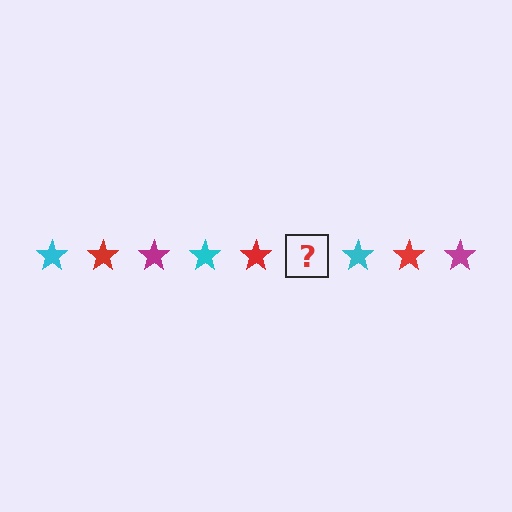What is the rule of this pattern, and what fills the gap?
The rule is that the pattern cycles through cyan, red, magenta stars. The gap should be filled with a magenta star.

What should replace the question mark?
The question mark should be replaced with a magenta star.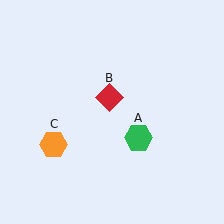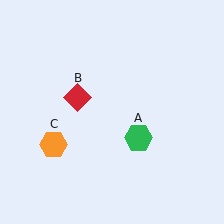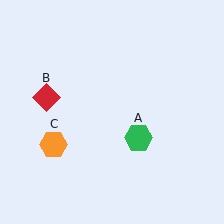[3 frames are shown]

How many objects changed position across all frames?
1 object changed position: red diamond (object B).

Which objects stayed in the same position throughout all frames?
Green hexagon (object A) and orange hexagon (object C) remained stationary.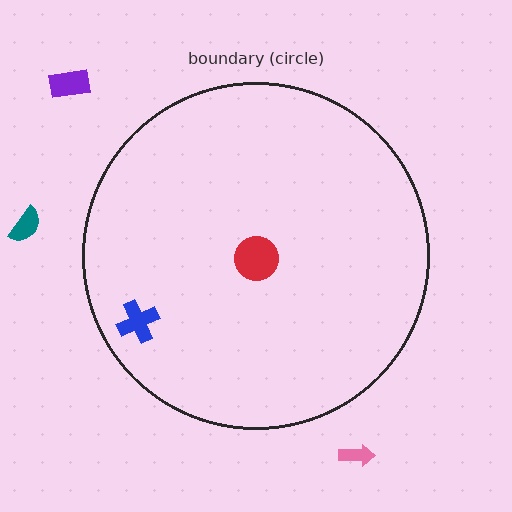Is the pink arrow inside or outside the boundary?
Outside.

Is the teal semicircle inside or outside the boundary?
Outside.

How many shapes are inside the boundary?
2 inside, 3 outside.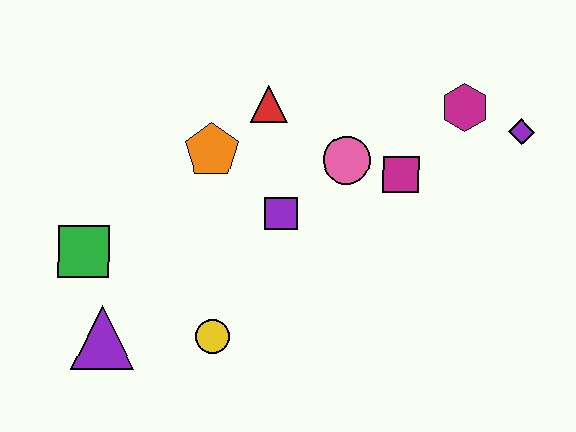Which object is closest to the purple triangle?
The green square is closest to the purple triangle.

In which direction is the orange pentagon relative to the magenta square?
The orange pentagon is to the left of the magenta square.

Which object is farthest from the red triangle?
The purple triangle is farthest from the red triangle.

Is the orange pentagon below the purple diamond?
Yes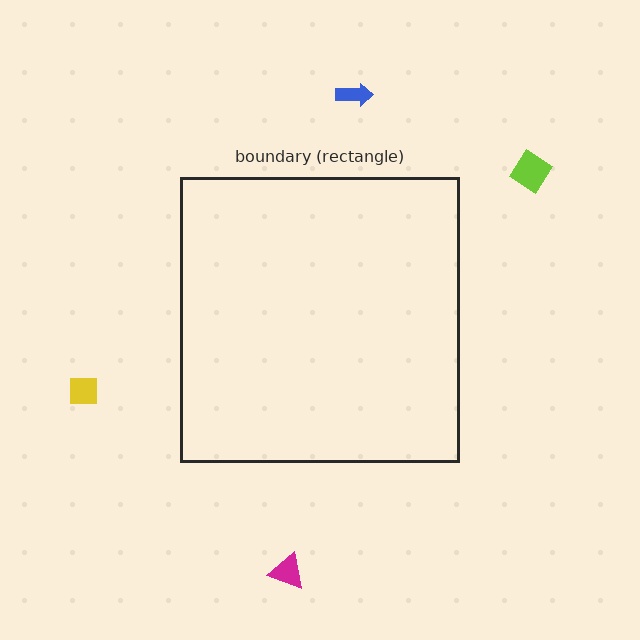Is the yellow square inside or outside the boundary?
Outside.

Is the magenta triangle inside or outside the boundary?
Outside.